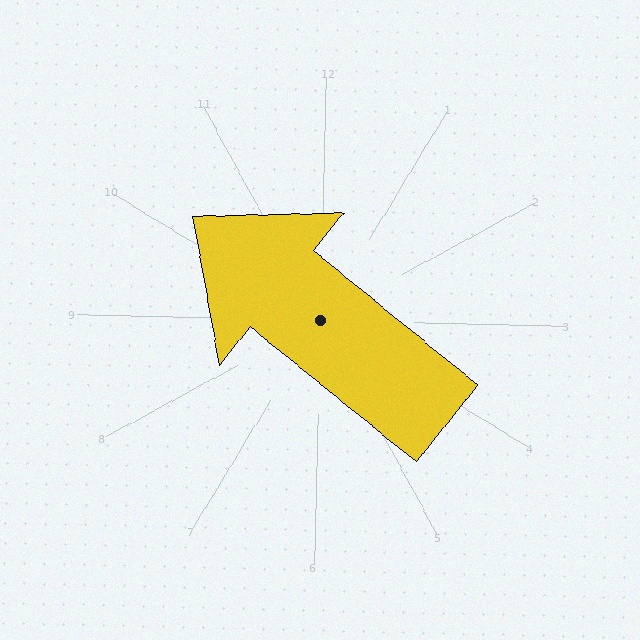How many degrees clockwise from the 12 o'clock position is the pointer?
Approximately 308 degrees.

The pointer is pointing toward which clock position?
Roughly 10 o'clock.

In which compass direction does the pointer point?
Northwest.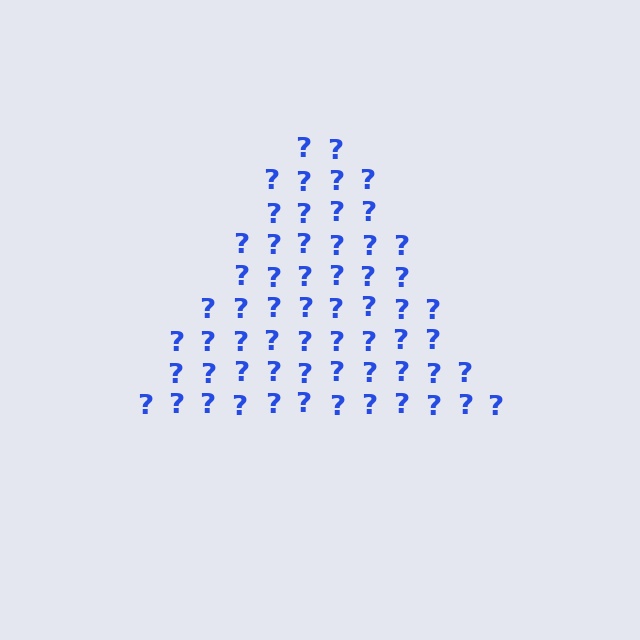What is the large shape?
The large shape is a triangle.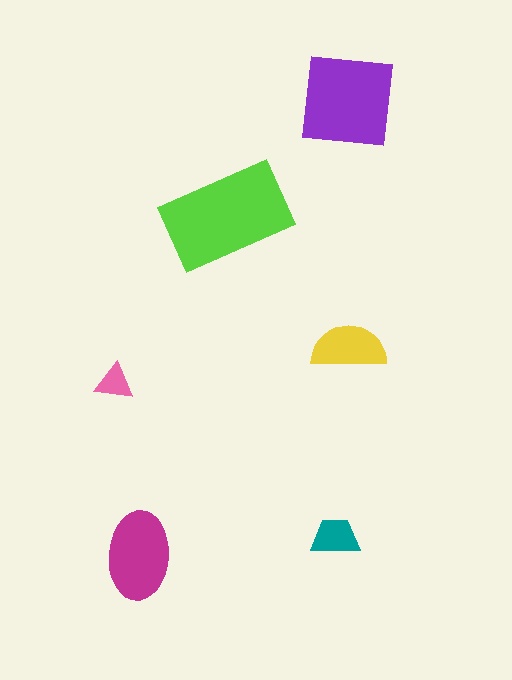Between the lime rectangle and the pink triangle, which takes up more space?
The lime rectangle.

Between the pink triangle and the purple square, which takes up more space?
The purple square.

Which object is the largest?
The lime rectangle.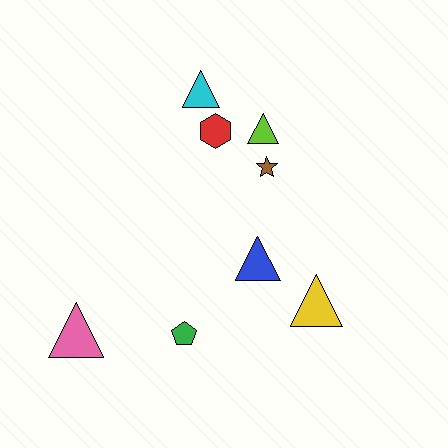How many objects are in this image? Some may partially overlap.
There are 8 objects.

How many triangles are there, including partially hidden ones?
There are 5 triangles.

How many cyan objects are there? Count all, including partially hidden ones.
There is 1 cyan object.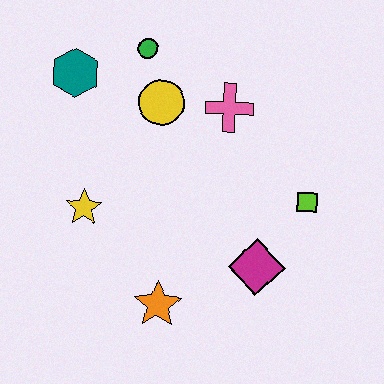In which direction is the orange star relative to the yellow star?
The orange star is below the yellow star.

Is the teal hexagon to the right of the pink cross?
No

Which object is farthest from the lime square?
The teal hexagon is farthest from the lime square.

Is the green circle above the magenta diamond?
Yes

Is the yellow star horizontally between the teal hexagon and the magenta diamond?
Yes